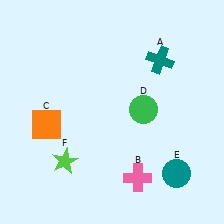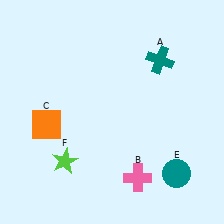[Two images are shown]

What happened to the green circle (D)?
The green circle (D) was removed in Image 2. It was in the top-right area of Image 1.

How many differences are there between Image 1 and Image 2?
There is 1 difference between the two images.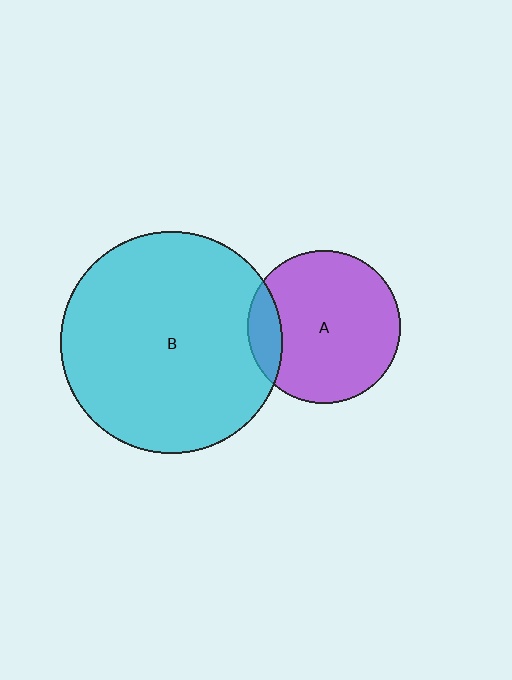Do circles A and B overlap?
Yes.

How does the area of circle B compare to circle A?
Approximately 2.1 times.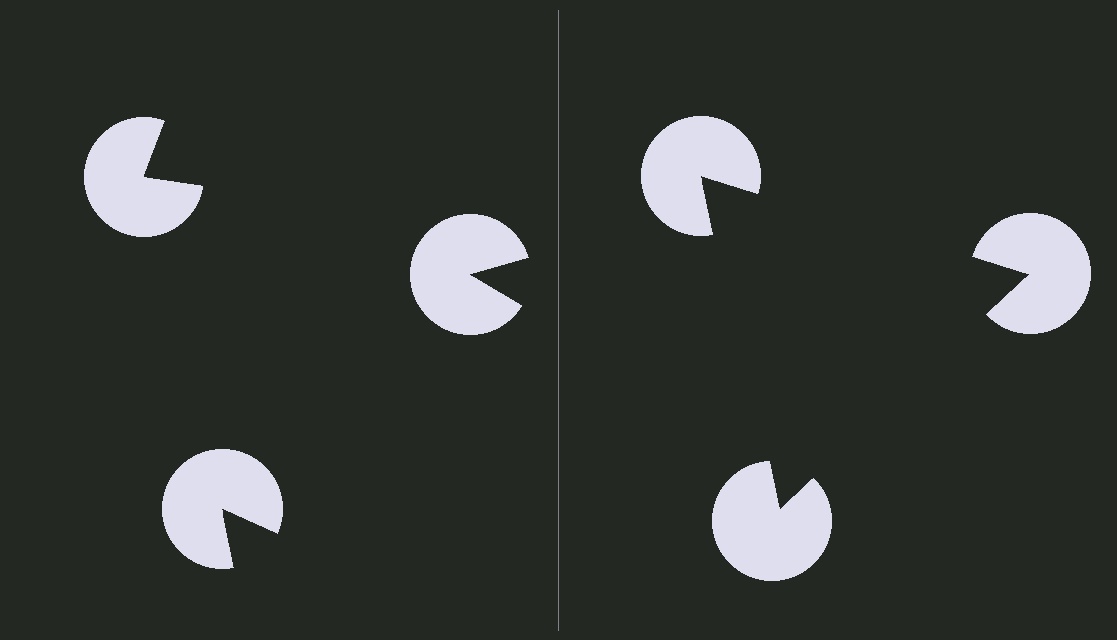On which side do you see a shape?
An illusory triangle appears on the right side. On the left side the wedge cuts are rotated, so no coherent shape forms.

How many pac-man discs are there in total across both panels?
6 — 3 on each side.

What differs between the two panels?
The pac-man discs are positioned identically on both sides; only the wedge orientations differ. On the right they align to a triangle; on the left they are misaligned.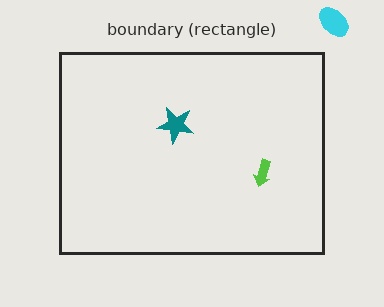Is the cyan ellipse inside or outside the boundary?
Outside.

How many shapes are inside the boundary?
2 inside, 1 outside.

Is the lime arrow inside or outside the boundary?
Inside.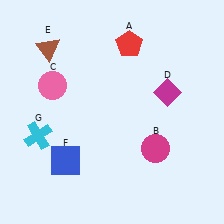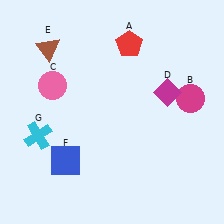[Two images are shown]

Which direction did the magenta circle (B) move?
The magenta circle (B) moved up.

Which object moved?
The magenta circle (B) moved up.